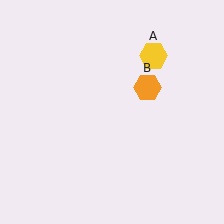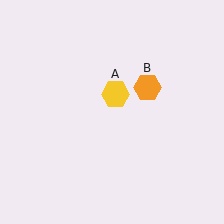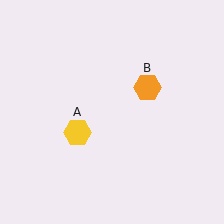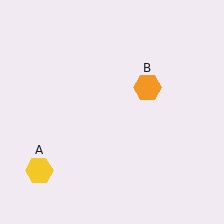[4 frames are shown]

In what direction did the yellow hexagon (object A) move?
The yellow hexagon (object A) moved down and to the left.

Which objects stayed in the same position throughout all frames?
Orange hexagon (object B) remained stationary.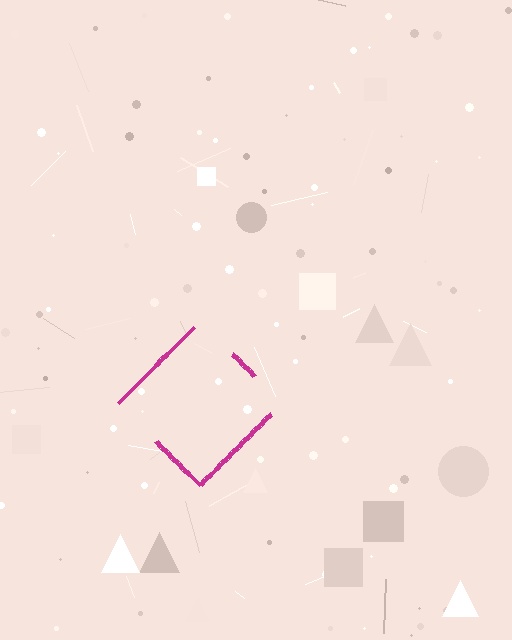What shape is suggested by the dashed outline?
The dashed outline suggests a diamond.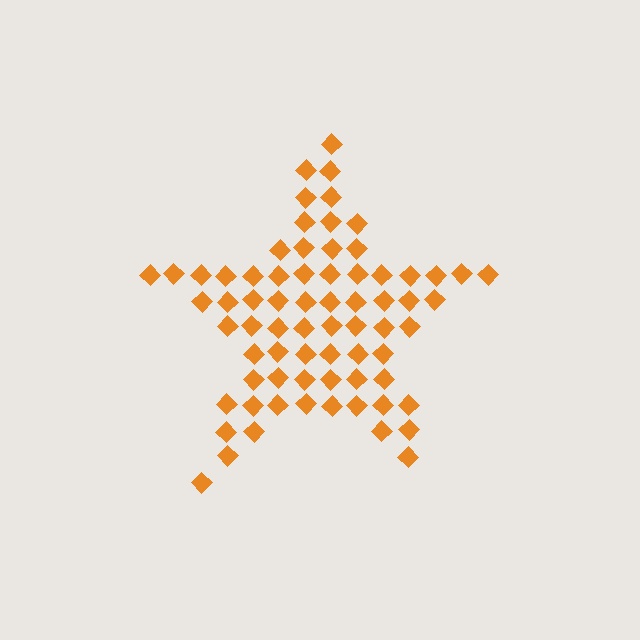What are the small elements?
The small elements are diamonds.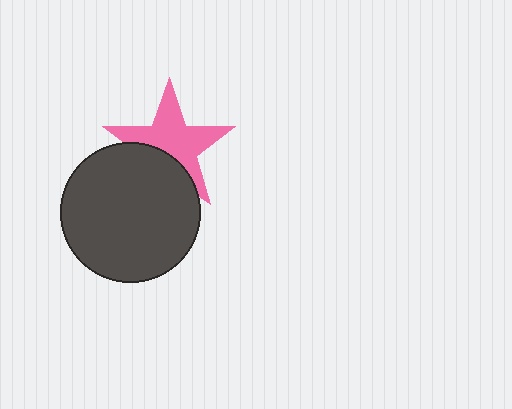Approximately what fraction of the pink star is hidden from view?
Roughly 34% of the pink star is hidden behind the dark gray circle.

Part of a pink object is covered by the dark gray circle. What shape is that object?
It is a star.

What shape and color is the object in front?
The object in front is a dark gray circle.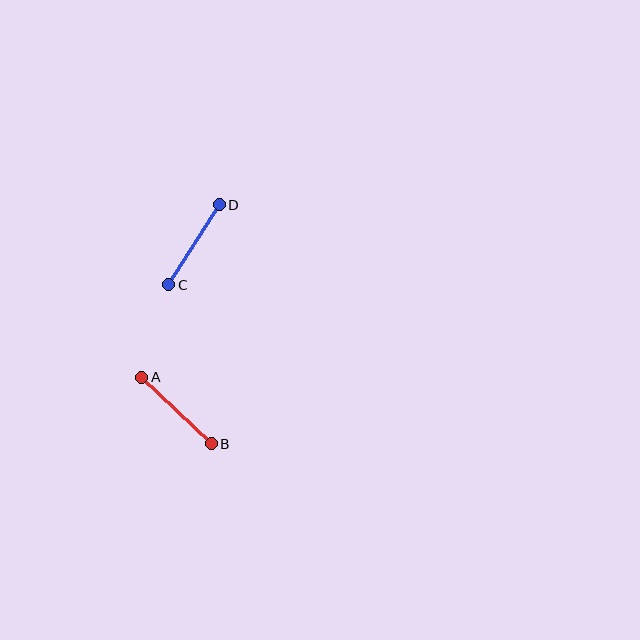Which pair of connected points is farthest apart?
Points A and B are farthest apart.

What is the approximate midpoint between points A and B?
The midpoint is at approximately (177, 410) pixels.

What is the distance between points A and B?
The distance is approximately 96 pixels.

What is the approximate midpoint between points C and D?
The midpoint is at approximately (194, 245) pixels.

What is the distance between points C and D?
The distance is approximately 94 pixels.